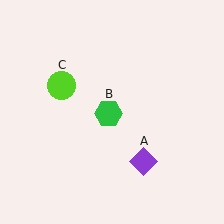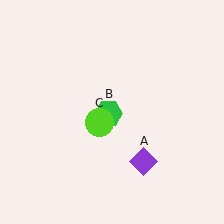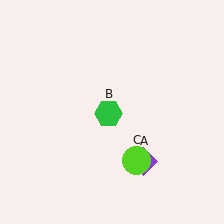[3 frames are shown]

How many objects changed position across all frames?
1 object changed position: lime circle (object C).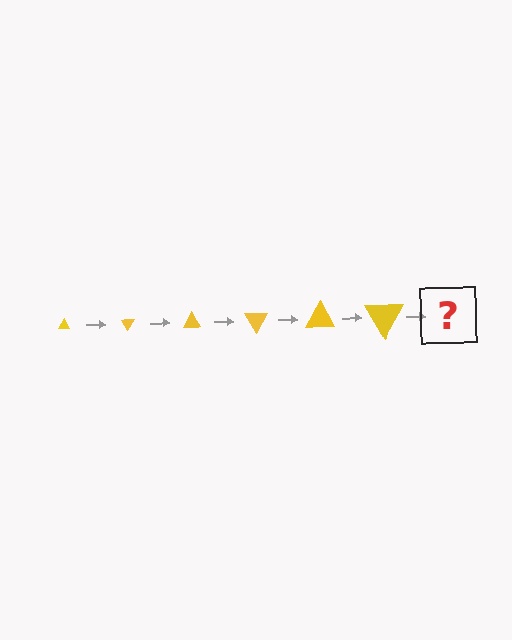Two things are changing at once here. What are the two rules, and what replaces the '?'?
The two rules are that the triangle grows larger each step and it rotates 60 degrees each step. The '?' should be a triangle, larger than the previous one and rotated 360 degrees from the start.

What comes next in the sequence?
The next element should be a triangle, larger than the previous one and rotated 360 degrees from the start.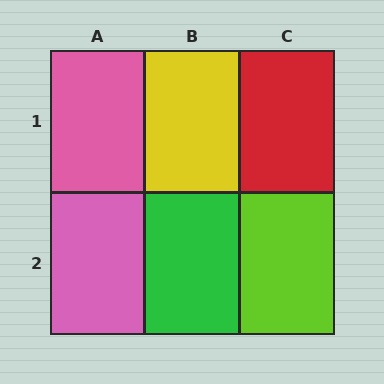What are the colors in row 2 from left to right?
Pink, green, lime.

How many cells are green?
1 cell is green.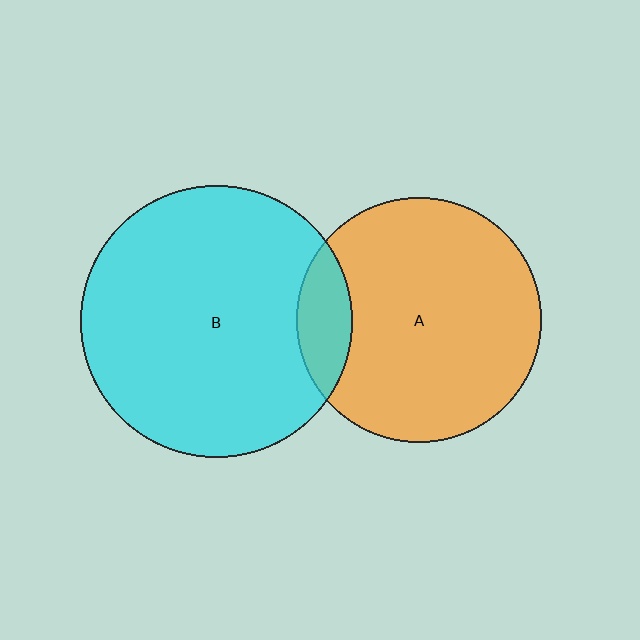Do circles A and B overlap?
Yes.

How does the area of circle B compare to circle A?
Approximately 1.2 times.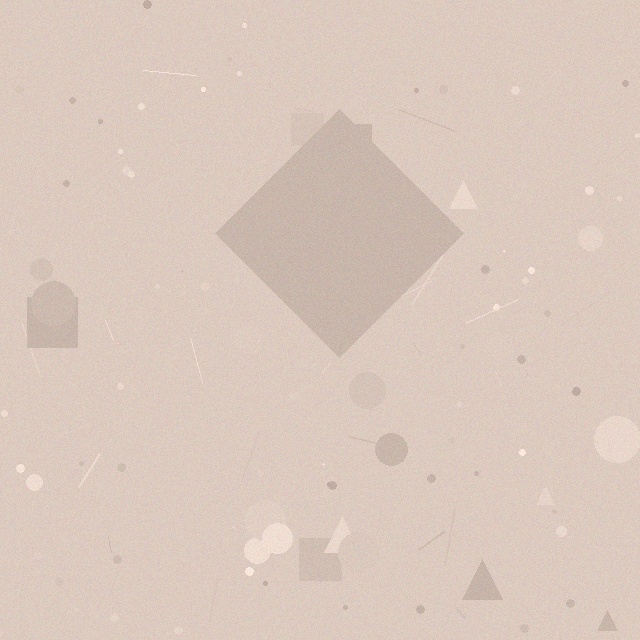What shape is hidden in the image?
A diamond is hidden in the image.